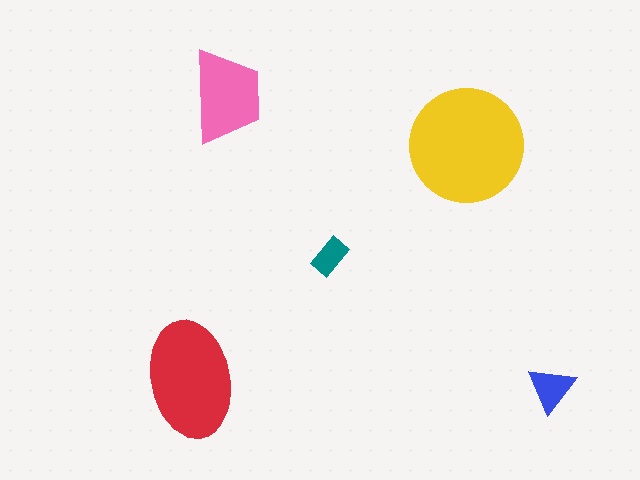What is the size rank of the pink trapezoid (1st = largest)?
3rd.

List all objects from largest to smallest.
The yellow circle, the red ellipse, the pink trapezoid, the blue triangle, the teal rectangle.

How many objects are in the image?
There are 5 objects in the image.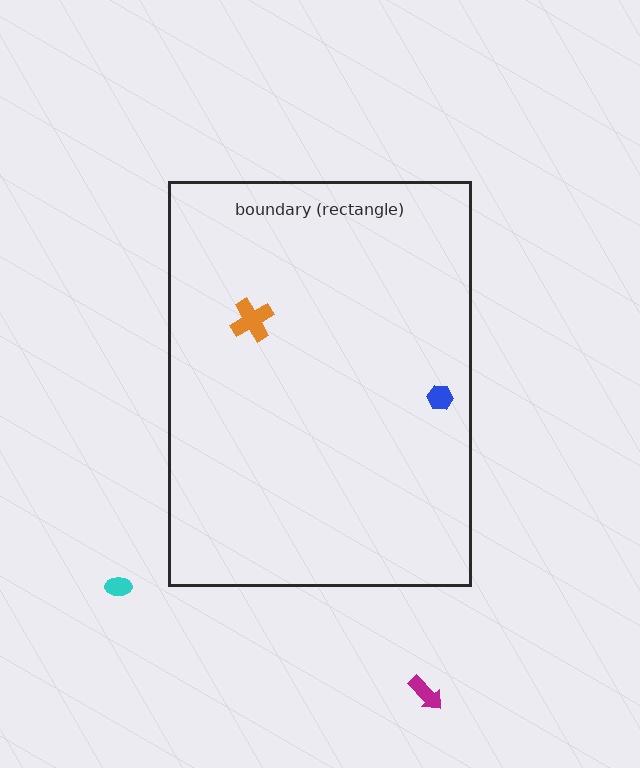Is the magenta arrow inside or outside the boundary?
Outside.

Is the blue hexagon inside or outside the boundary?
Inside.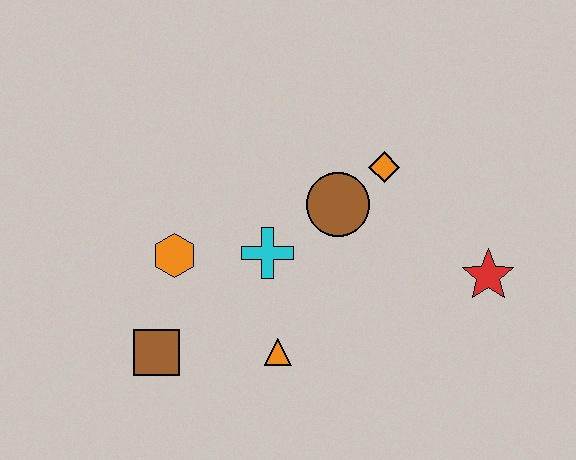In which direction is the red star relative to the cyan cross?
The red star is to the right of the cyan cross.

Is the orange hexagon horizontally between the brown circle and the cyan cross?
No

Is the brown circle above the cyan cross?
Yes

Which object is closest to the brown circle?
The orange diamond is closest to the brown circle.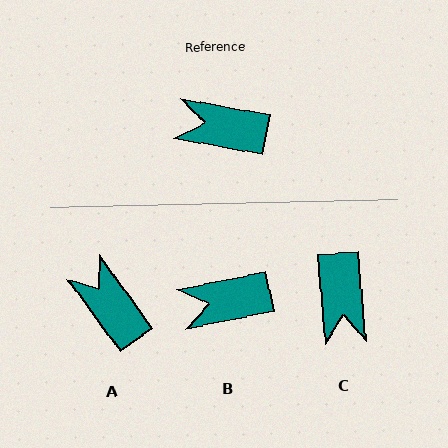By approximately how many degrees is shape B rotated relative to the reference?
Approximately 21 degrees counter-clockwise.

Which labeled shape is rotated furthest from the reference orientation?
C, about 105 degrees away.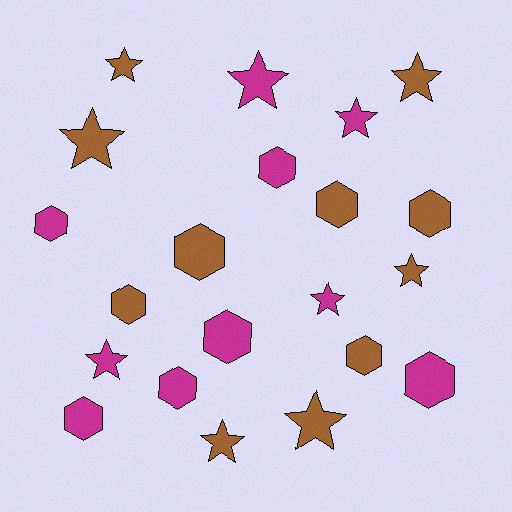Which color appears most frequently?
Brown, with 11 objects.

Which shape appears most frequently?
Hexagon, with 11 objects.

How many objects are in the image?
There are 21 objects.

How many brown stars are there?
There are 6 brown stars.